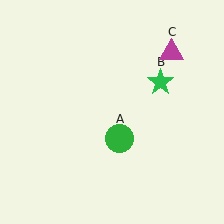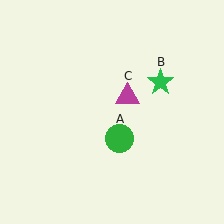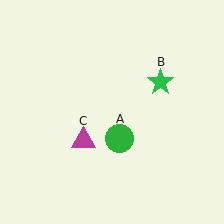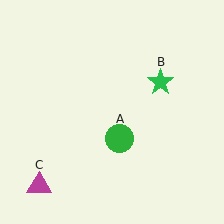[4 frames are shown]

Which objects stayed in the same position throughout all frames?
Green circle (object A) and green star (object B) remained stationary.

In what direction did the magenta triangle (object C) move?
The magenta triangle (object C) moved down and to the left.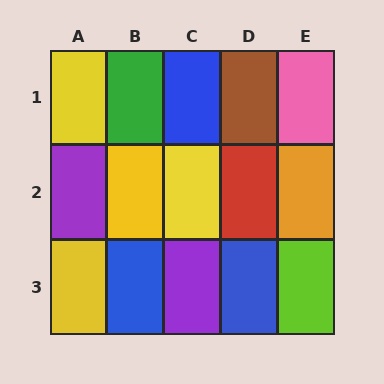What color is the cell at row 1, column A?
Yellow.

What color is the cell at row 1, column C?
Blue.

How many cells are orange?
1 cell is orange.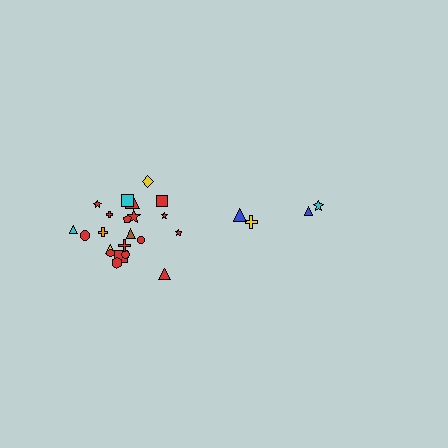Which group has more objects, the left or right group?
The left group.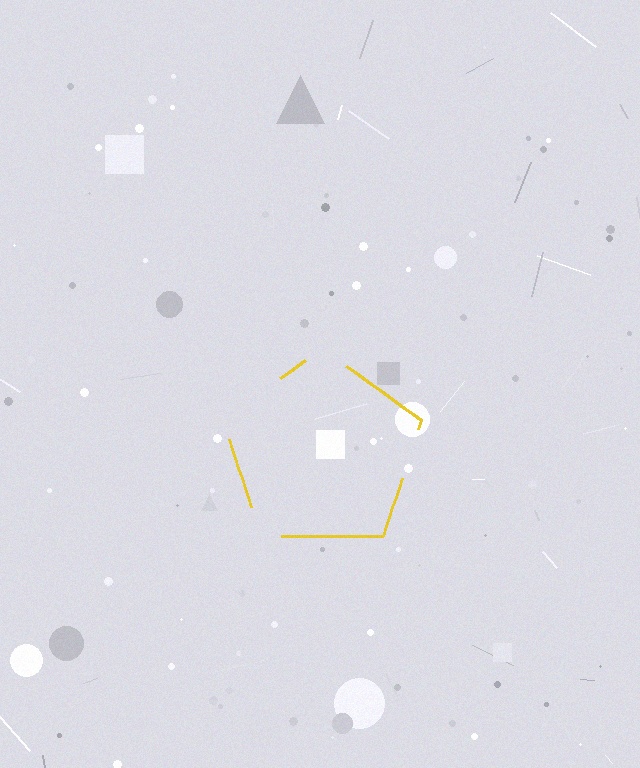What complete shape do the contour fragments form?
The contour fragments form a pentagon.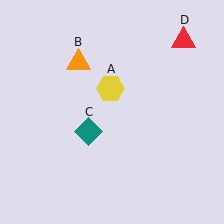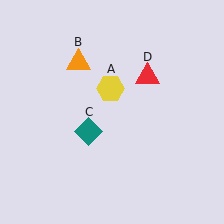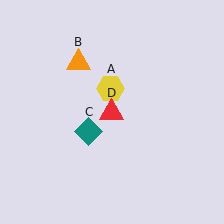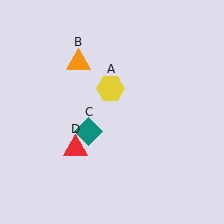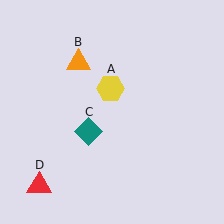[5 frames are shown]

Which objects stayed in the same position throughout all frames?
Yellow hexagon (object A) and orange triangle (object B) and teal diamond (object C) remained stationary.